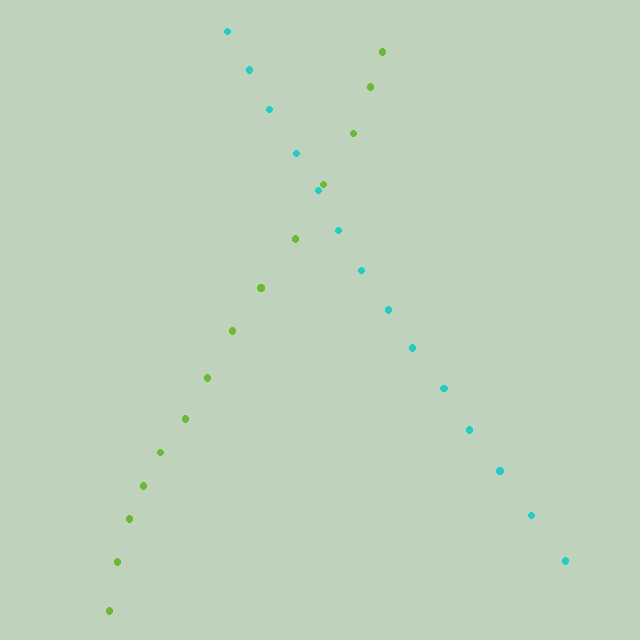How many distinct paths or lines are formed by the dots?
There are 2 distinct paths.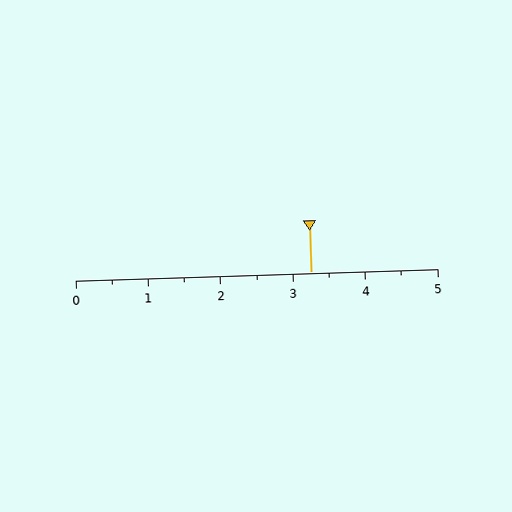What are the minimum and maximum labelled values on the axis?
The axis runs from 0 to 5.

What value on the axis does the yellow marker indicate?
The marker indicates approximately 3.2.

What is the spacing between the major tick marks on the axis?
The major ticks are spaced 1 apart.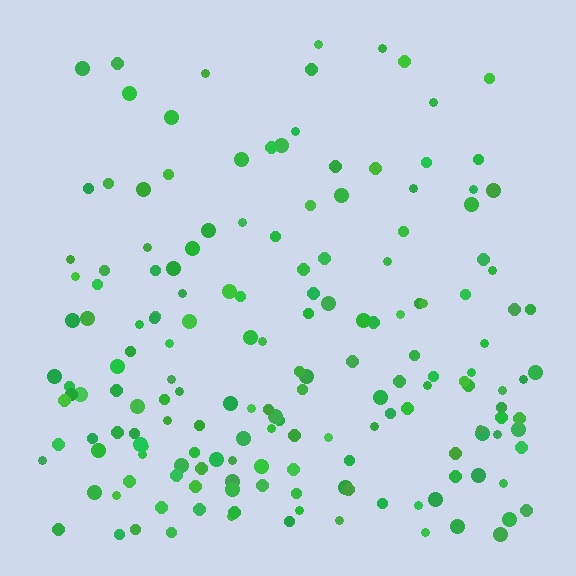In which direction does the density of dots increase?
From top to bottom, with the bottom side densest.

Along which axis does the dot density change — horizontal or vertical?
Vertical.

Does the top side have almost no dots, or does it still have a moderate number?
Still a moderate number, just noticeably fewer than the bottom.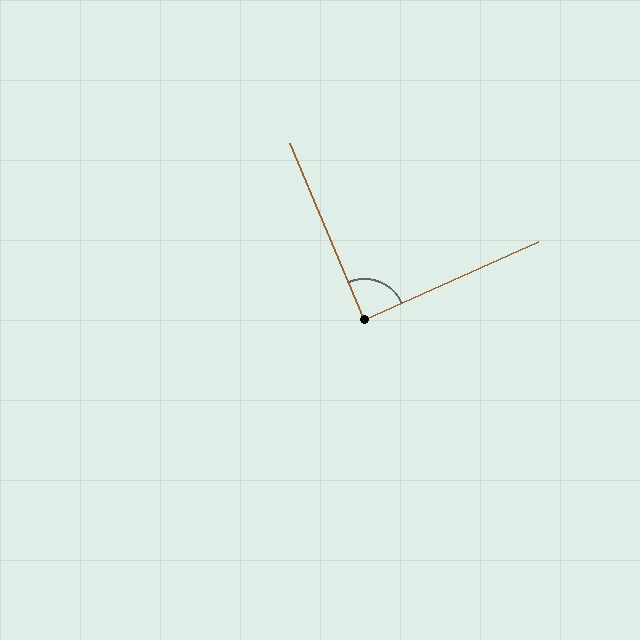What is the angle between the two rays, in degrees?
Approximately 89 degrees.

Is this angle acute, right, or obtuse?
It is approximately a right angle.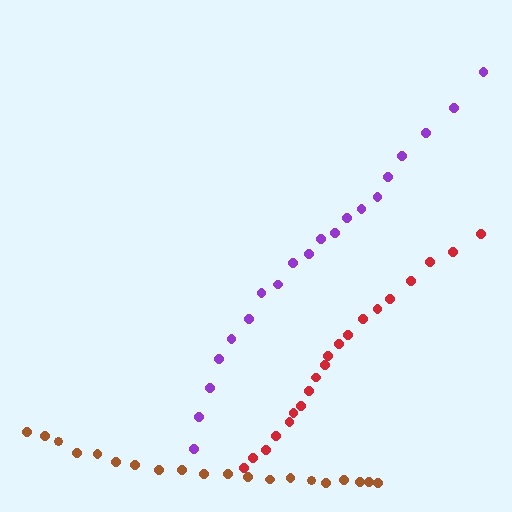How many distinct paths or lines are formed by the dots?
There are 3 distinct paths.